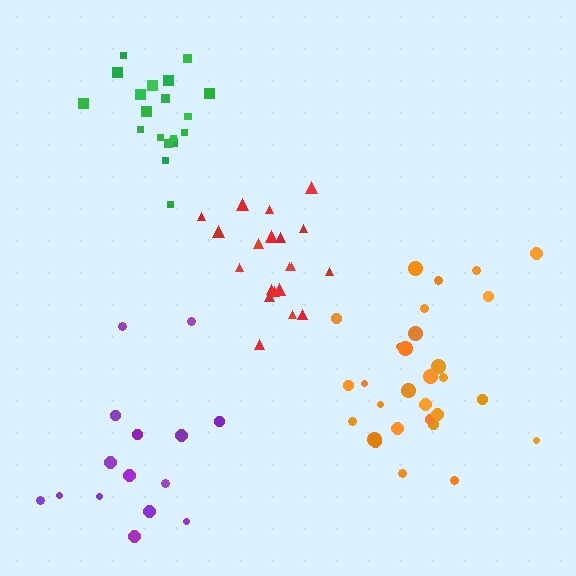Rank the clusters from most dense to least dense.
red, green, orange, purple.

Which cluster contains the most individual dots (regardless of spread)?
Orange (30).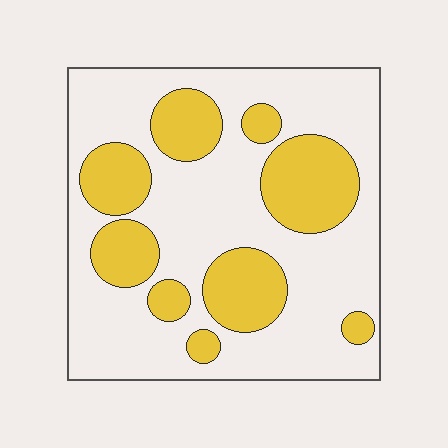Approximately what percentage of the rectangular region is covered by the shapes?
Approximately 30%.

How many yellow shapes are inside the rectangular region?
9.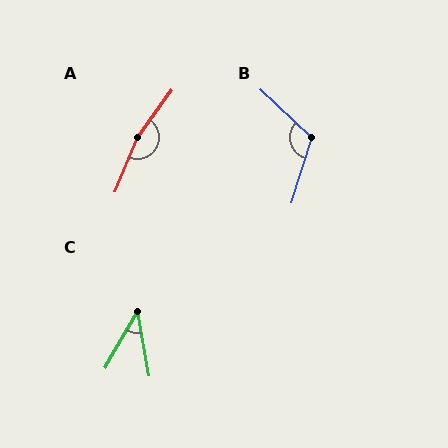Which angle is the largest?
A, at approximately 166 degrees.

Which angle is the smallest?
C, at approximately 40 degrees.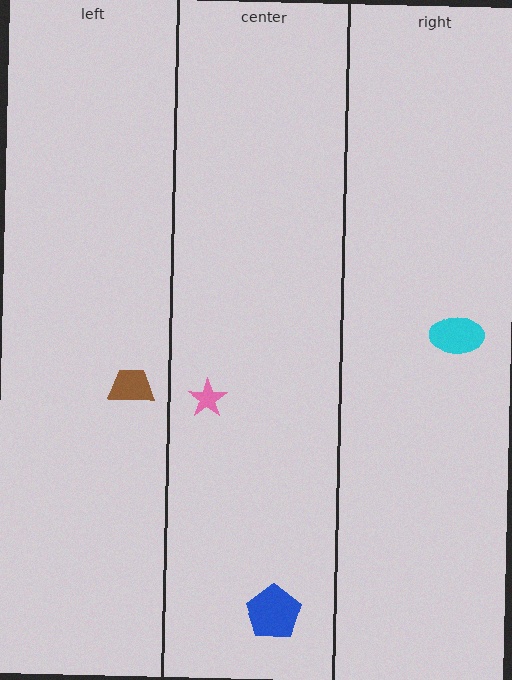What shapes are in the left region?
The brown trapezoid.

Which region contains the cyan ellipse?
The right region.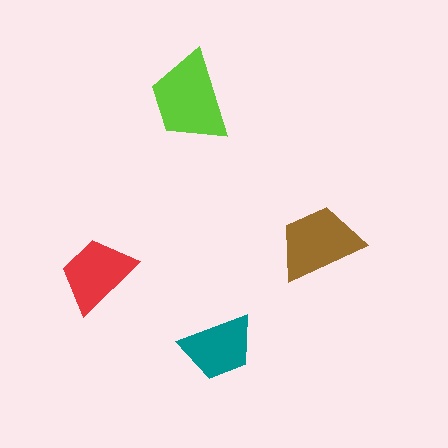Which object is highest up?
The lime trapezoid is topmost.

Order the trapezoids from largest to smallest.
the lime one, the brown one, the red one, the teal one.